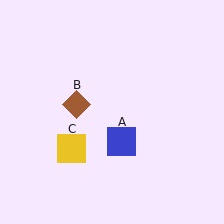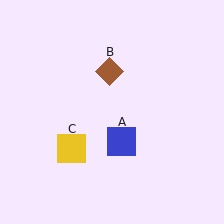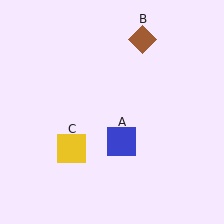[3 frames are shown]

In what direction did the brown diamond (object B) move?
The brown diamond (object B) moved up and to the right.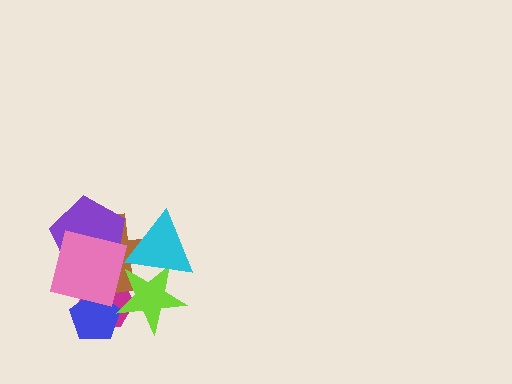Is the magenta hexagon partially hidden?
Yes, it is partially covered by another shape.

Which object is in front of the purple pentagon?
The pink square is in front of the purple pentagon.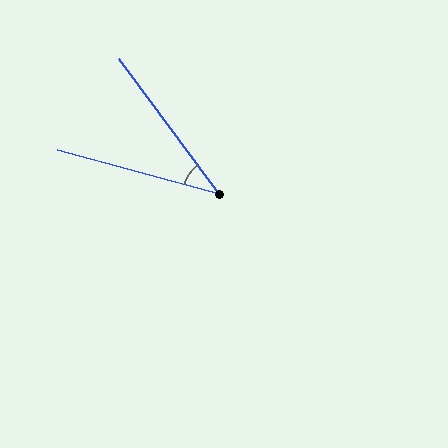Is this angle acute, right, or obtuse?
It is acute.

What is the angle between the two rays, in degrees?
Approximately 38 degrees.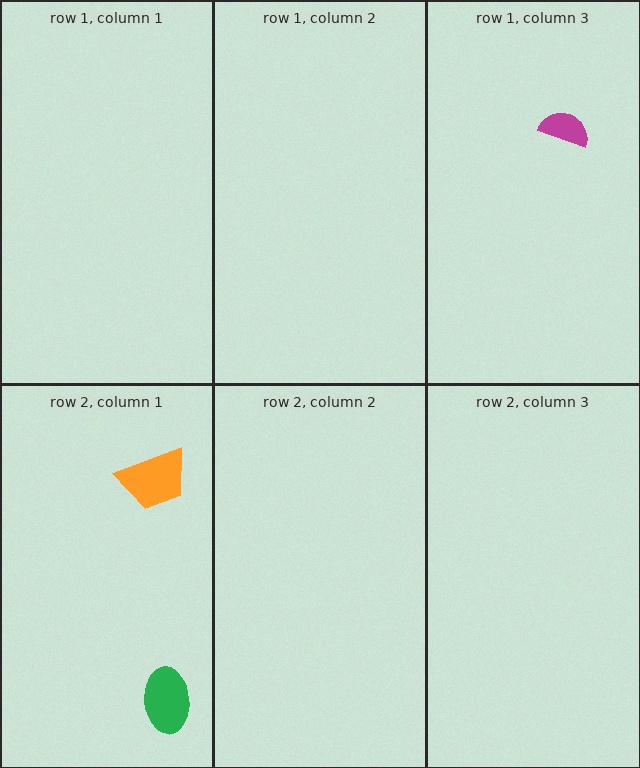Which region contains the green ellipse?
The row 2, column 1 region.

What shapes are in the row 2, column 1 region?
The green ellipse, the orange trapezoid.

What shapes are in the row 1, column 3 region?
The magenta semicircle.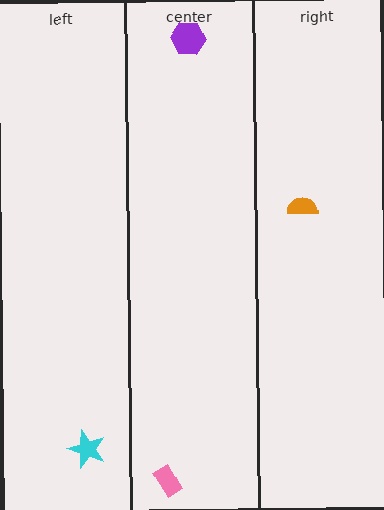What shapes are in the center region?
The purple hexagon, the pink rectangle.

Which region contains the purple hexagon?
The center region.